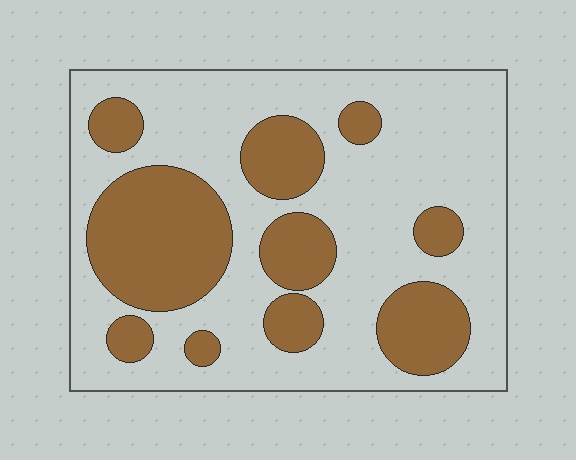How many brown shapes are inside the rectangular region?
10.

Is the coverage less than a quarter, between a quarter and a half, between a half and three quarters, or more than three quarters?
Between a quarter and a half.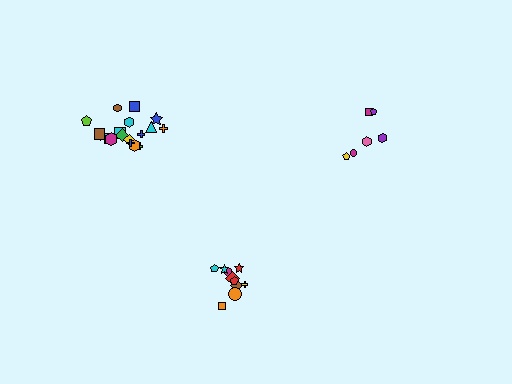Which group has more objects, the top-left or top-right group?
The top-left group.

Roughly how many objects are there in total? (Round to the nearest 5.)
Roughly 35 objects in total.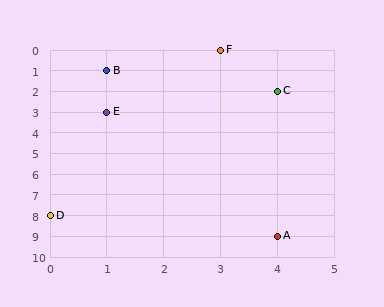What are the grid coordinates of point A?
Point A is at grid coordinates (4, 9).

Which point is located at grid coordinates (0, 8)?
Point D is at (0, 8).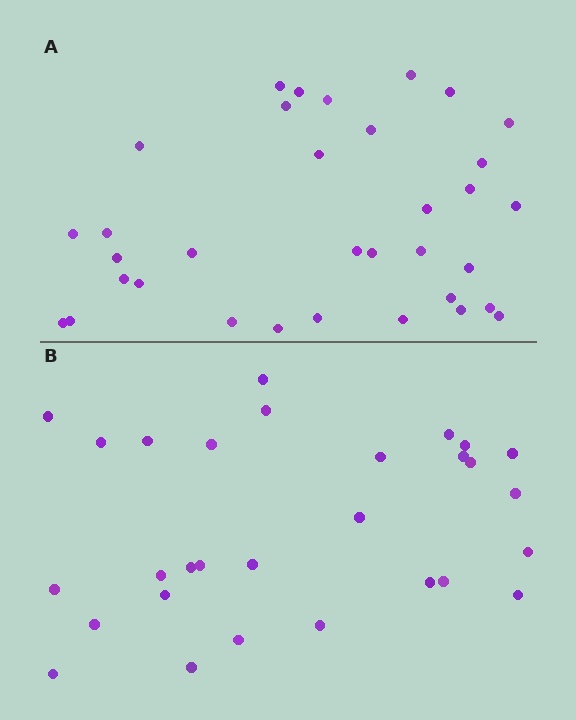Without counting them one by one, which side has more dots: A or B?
Region A (the top region) has more dots.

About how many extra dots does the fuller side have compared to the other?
Region A has about 5 more dots than region B.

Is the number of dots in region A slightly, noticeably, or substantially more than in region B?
Region A has only slightly more — the two regions are fairly close. The ratio is roughly 1.2 to 1.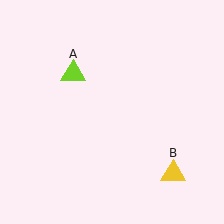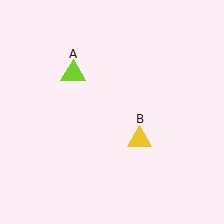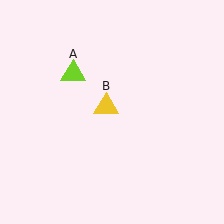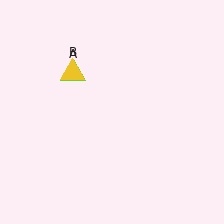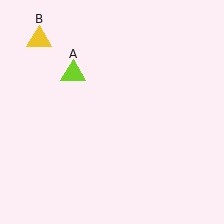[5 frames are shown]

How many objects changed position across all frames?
1 object changed position: yellow triangle (object B).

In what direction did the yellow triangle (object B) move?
The yellow triangle (object B) moved up and to the left.